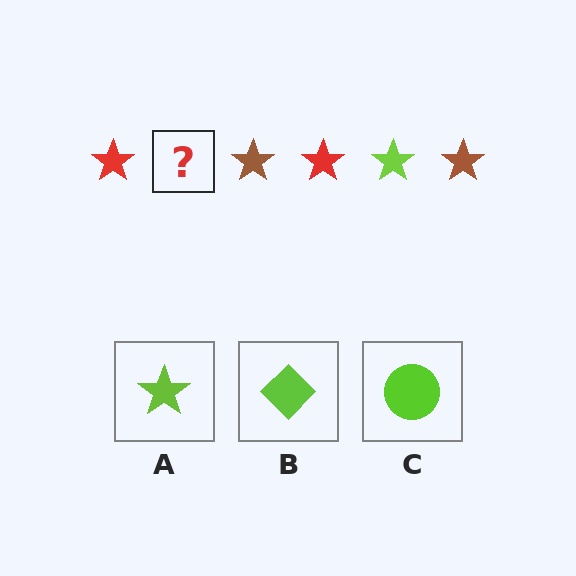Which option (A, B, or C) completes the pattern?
A.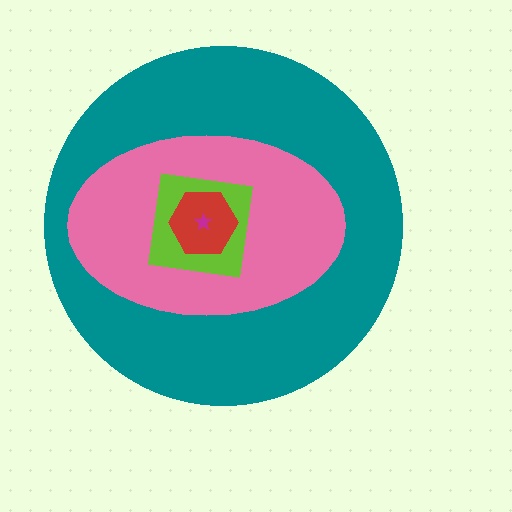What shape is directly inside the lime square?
The red hexagon.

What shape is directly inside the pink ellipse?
The lime square.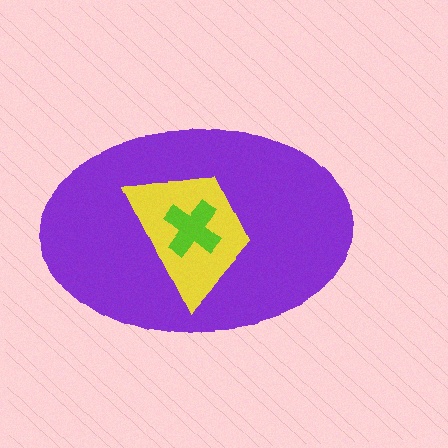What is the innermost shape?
The lime cross.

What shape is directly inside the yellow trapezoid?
The lime cross.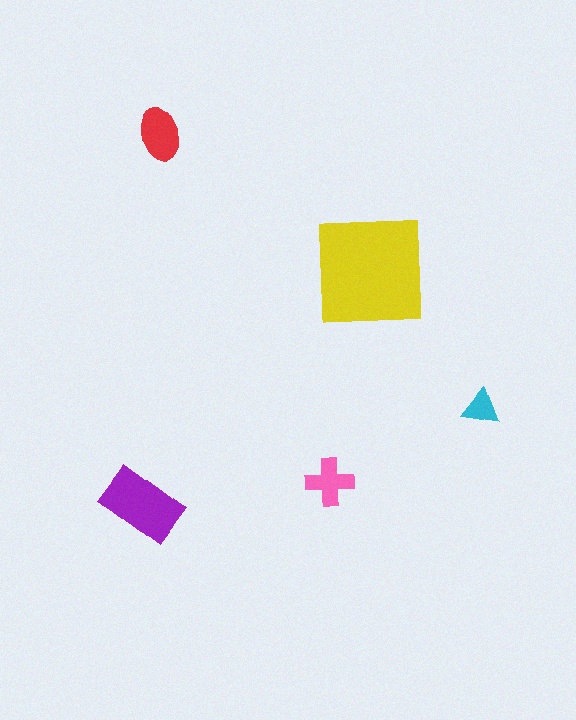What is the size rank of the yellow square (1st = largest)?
1st.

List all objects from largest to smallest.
The yellow square, the purple rectangle, the red ellipse, the pink cross, the cyan triangle.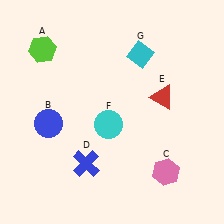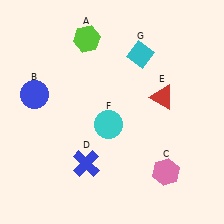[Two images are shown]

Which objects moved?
The objects that moved are: the lime hexagon (A), the blue circle (B).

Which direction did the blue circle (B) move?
The blue circle (B) moved up.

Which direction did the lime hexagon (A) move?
The lime hexagon (A) moved right.